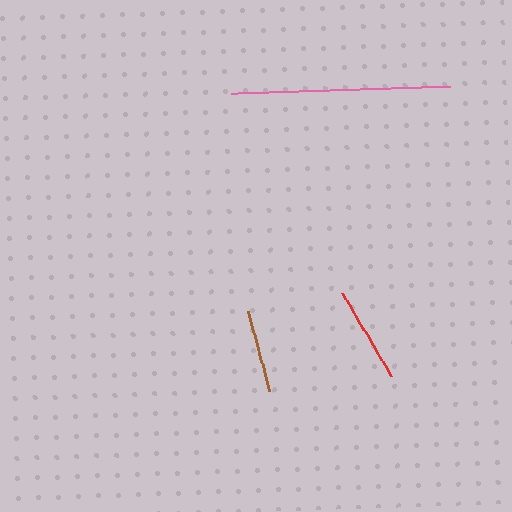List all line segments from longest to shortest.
From longest to shortest: pink, red, brown.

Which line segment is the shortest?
The brown line is the shortest at approximately 82 pixels.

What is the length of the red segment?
The red segment is approximately 96 pixels long.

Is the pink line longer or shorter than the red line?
The pink line is longer than the red line.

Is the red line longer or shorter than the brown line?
The red line is longer than the brown line.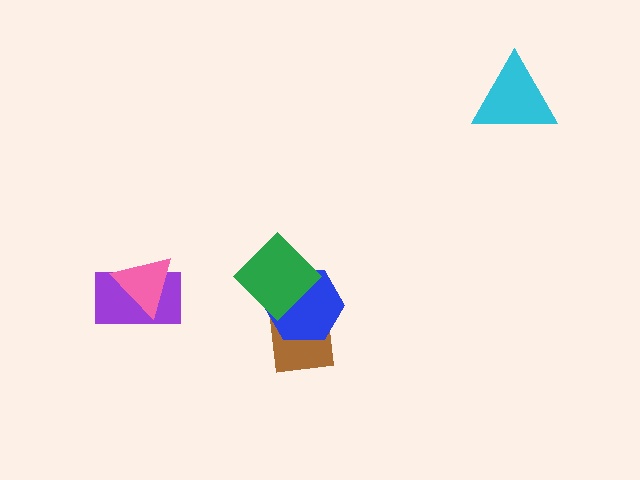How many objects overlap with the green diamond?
2 objects overlap with the green diamond.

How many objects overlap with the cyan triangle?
0 objects overlap with the cyan triangle.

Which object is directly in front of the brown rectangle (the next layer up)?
The blue hexagon is directly in front of the brown rectangle.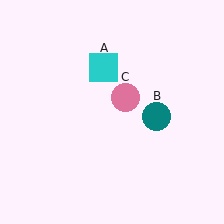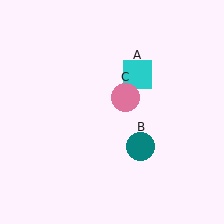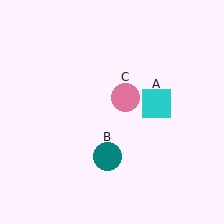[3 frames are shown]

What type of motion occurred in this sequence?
The cyan square (object A), teal circle (object B) rotated clockwise around the center of the scene.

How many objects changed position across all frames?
2 objects changed position: cyan square (object A), teal circle (object B).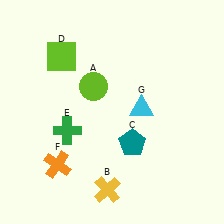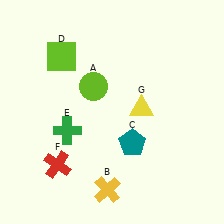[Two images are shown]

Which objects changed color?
F changed from orange to red. G changed from cyan to yellow.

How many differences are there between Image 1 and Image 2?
There are 2 differences between the two images.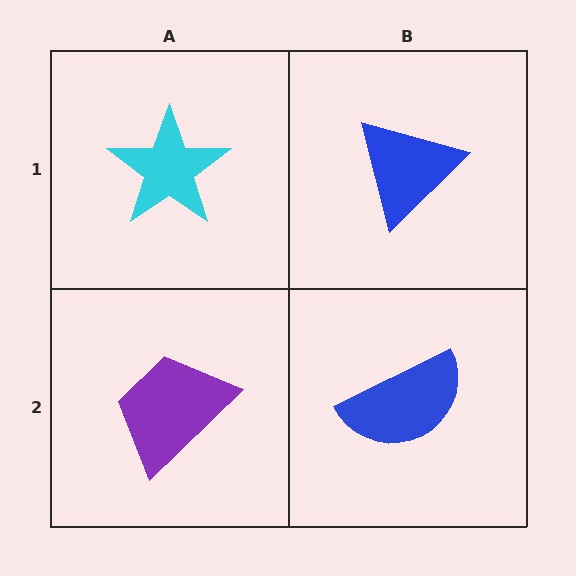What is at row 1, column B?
A blue triangle.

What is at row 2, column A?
A purple trapezoid.